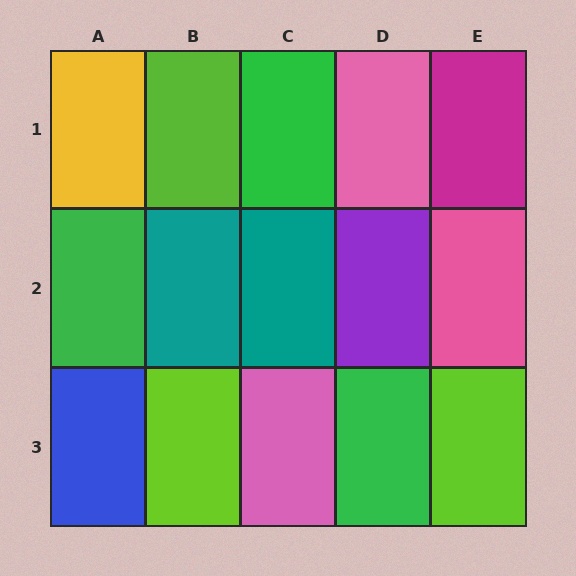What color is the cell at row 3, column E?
Lime.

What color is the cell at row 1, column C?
Green.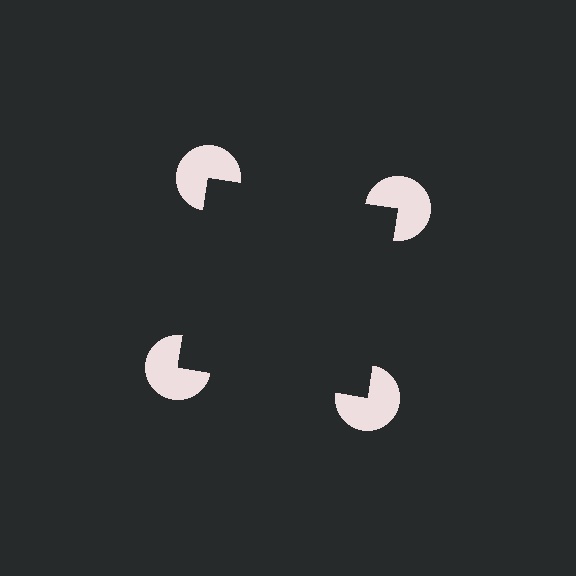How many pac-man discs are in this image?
There are 4 — one at each vertex of the illusory square.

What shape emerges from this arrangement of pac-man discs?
An illusory square — its edges are inferred from the aligned wedge cuts in the pac-man discs, not physically drawn.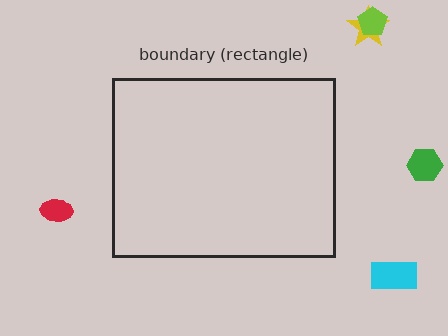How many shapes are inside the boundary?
0 inside, 5 outside.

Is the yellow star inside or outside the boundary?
Outside.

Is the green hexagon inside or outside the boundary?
Outside.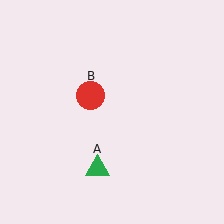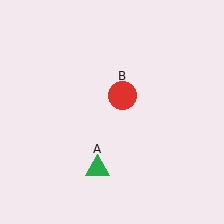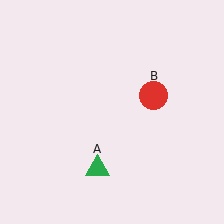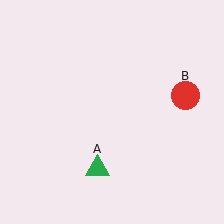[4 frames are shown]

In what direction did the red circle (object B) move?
The red circle (object B) moved right.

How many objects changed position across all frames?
1 object changed position: red circle (object B).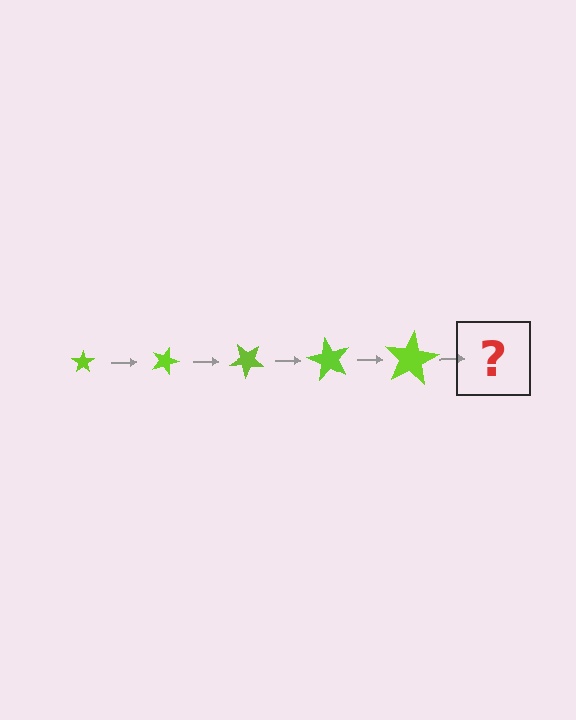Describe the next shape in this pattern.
It should be a star, larger than the previous one and rotated 100 degrees from the start.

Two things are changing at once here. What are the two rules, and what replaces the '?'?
The two rules are that the star grows larger each step and it rotates 20 degrees each step. The '?' should be a star, larger than the previous one and rotated 100 degrees from the start.